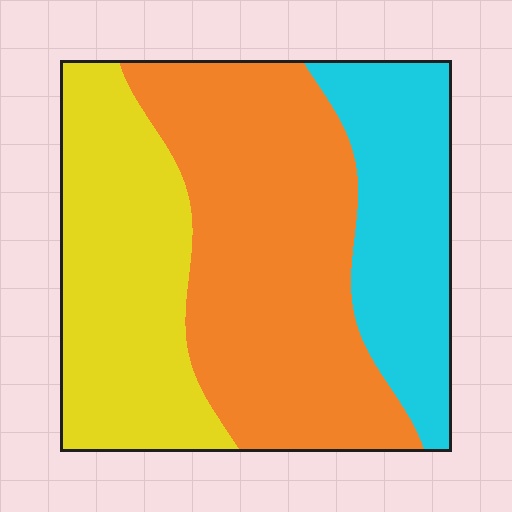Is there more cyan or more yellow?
Yellow.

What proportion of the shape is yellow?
Yellow covers roughly 30% of the shape.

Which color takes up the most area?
Orange, at roughly 45%.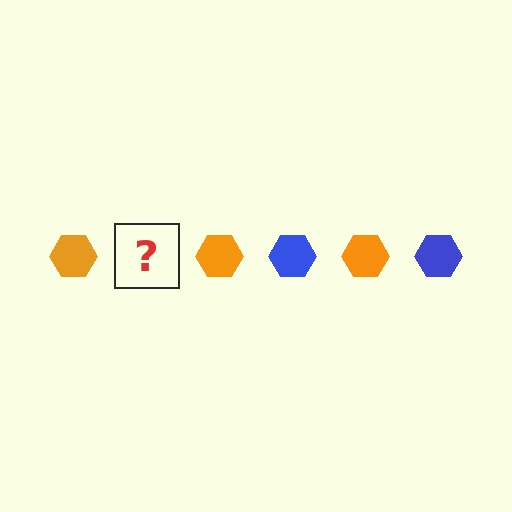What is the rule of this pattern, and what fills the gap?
The rule is that the pattern cycles through orange, blue hexagons. The gap should be filled with a blue hexagon.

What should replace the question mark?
The question mark should be replaced with a blue hexagon.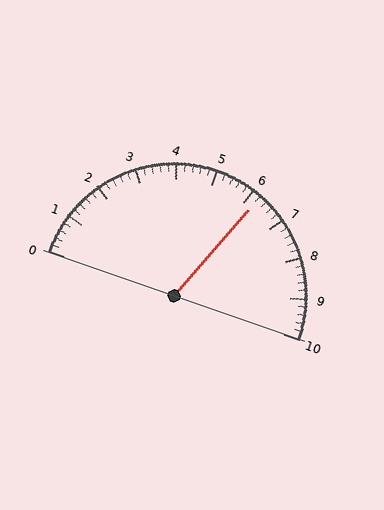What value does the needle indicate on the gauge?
The needle indicates approximately 6.2.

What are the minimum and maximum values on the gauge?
The gauge ranges from 0 to 10.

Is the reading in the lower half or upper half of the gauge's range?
The reading is in the upper half of the range (0 to 10).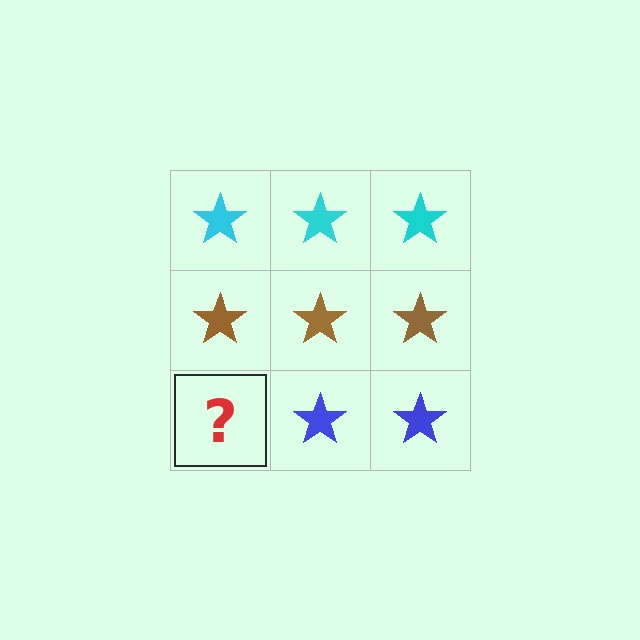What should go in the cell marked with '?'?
The missing cell should contain a blue star.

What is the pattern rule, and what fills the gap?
The rule is that each row has a consistent color. The gap should be filled with a blue star.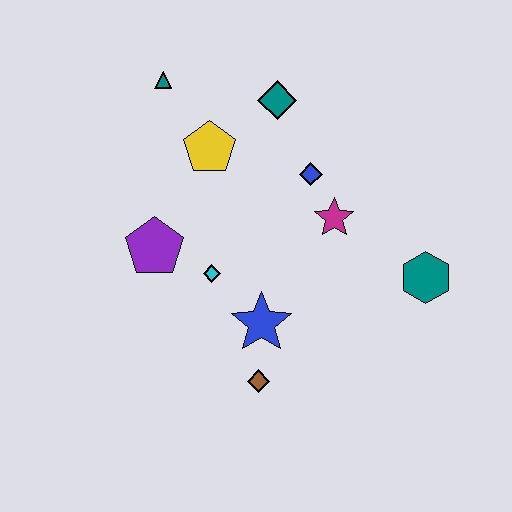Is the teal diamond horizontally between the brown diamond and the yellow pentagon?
No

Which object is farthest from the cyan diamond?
The teal hexagon is farthest from the cyan diamond.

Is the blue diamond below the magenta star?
No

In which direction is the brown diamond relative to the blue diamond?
The brown diamond is below the blue diamond.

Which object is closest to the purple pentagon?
The cyan diamond is closest to the purple pentagon.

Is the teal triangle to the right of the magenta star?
No